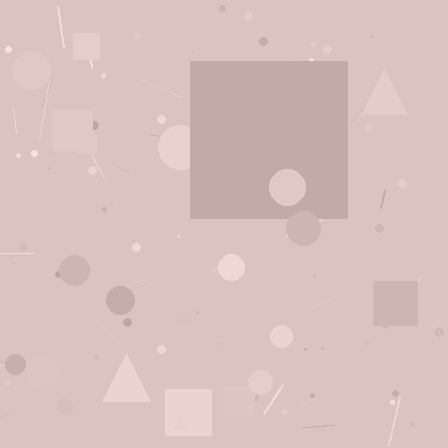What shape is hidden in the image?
A square is hidden in the image.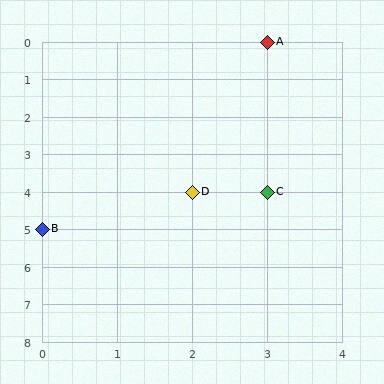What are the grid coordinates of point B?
Point B is at grid coordinates (0, 5).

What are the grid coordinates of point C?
Point C is at grid coordinates (3, 4).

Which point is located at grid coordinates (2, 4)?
Point D is at (2, 4).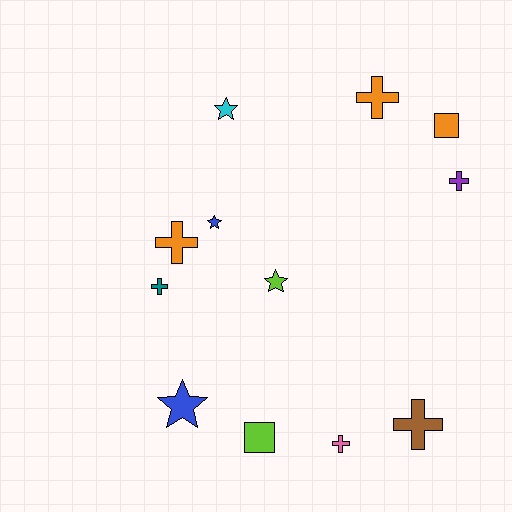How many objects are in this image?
There are 12 objects.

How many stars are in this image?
There are 4 stars.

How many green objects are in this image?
There are no green objects.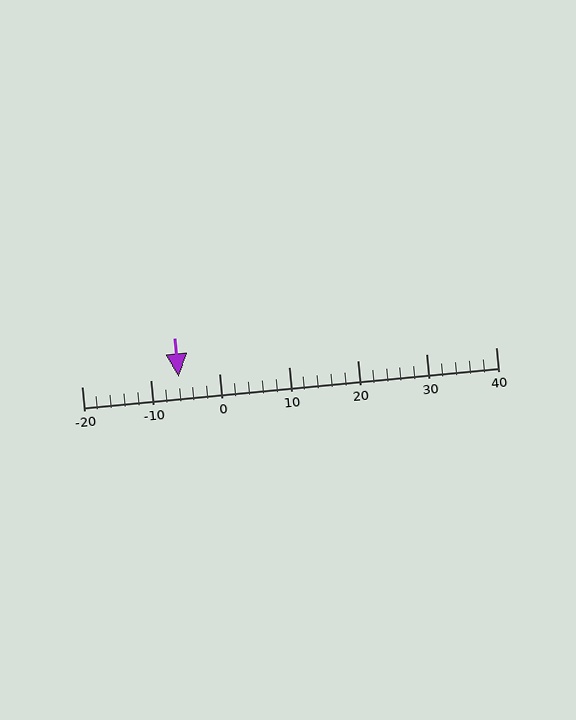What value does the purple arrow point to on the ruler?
The purple arrow points to approximately -6.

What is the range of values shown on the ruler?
The ruler shows values from -20 to 40.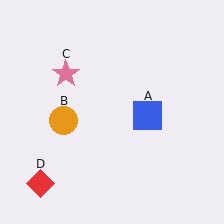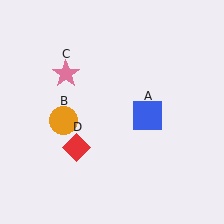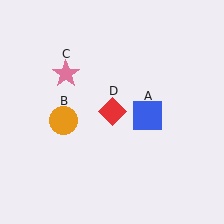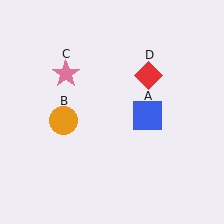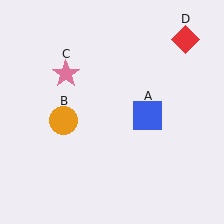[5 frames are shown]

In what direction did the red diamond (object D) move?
The red diamond (object D) moved up and to the right.